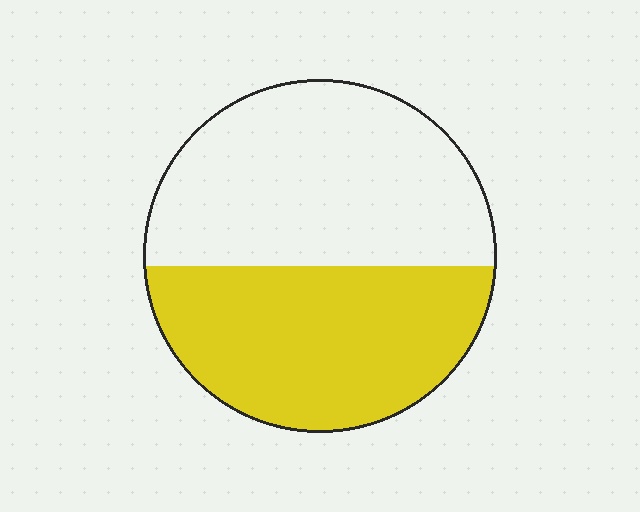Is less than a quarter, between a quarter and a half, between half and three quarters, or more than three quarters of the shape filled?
Between a quarter and a half.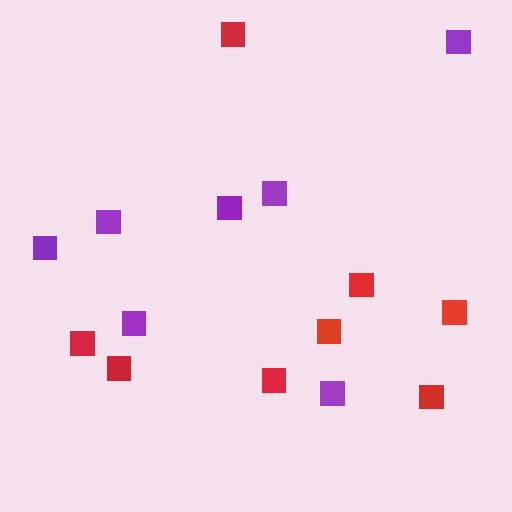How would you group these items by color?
There are 2 groups: one group of red squares (8) and one group of purple squares (7).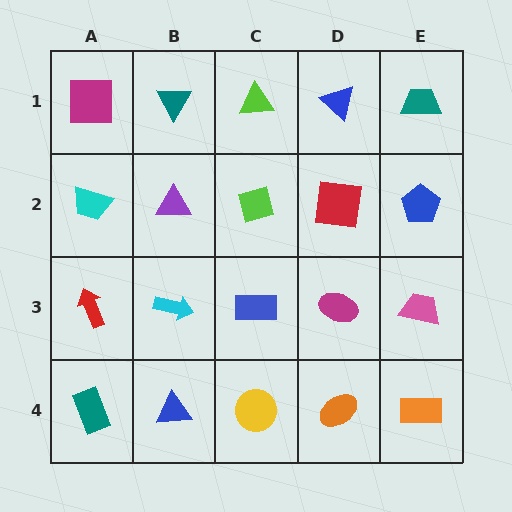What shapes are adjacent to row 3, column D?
A red square (row 2, column D), an orange ellipse (row 4, column D), a blue rectangle (row 3, column C), a pink trapezoid (row 3, column E).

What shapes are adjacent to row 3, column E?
A blue pentagon (row 2, column E), an orange rectangle (row 4, column E), a magenta ellipse (row 3, column D).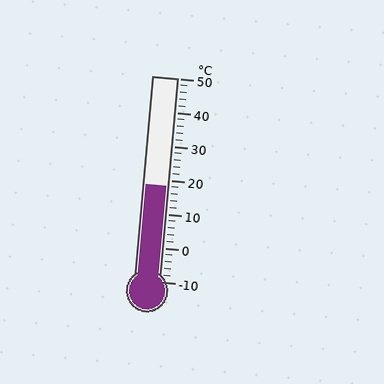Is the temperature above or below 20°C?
The temperature is below 20°C.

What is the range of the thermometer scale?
The thermometer scale ranges from -10°C to 50°C.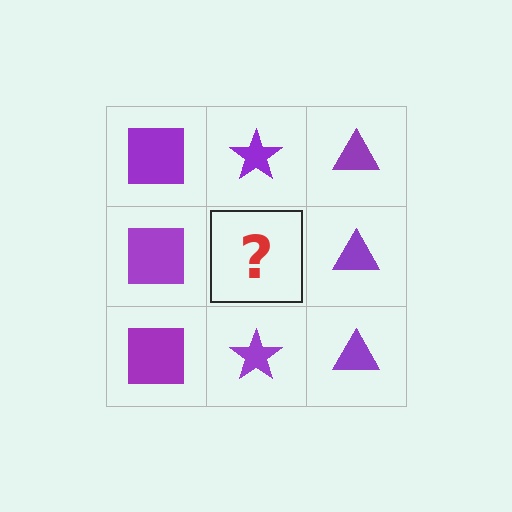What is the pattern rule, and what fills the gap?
The rule is that each column has a consistent shape. The gap should be filled with a purple star.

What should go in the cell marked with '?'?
The missing cell should contain a purple star.